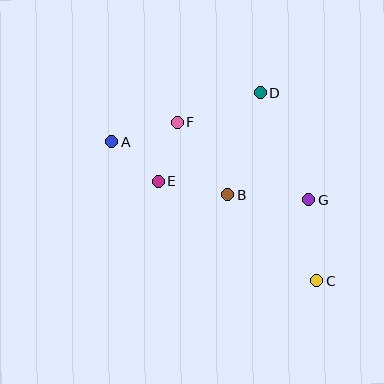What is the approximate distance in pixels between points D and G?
The distance between D and G is approximately 118 pixels.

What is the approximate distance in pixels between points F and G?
The distance between F and G is approximately 153 pixels.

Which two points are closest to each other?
Points A and E are closest to each other.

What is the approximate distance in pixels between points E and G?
The distance between E and G is approximately 152 pixels.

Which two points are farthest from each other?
Points A and C are farthest from each other.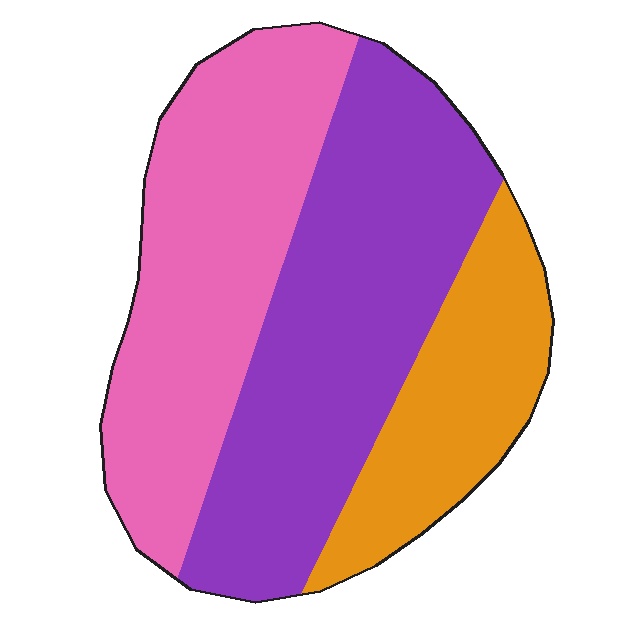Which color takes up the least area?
Orange, at roughly 20%.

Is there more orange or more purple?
Purple.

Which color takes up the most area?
Purple, at roughly 45%.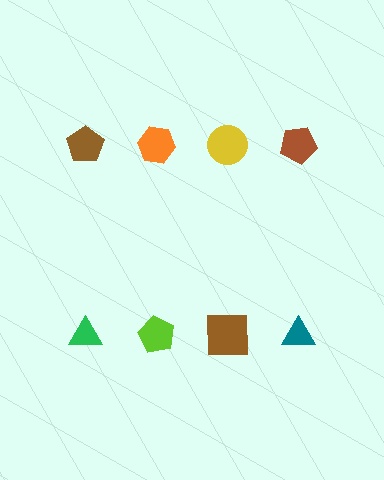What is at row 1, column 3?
A yellow circle.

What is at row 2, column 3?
A brown square.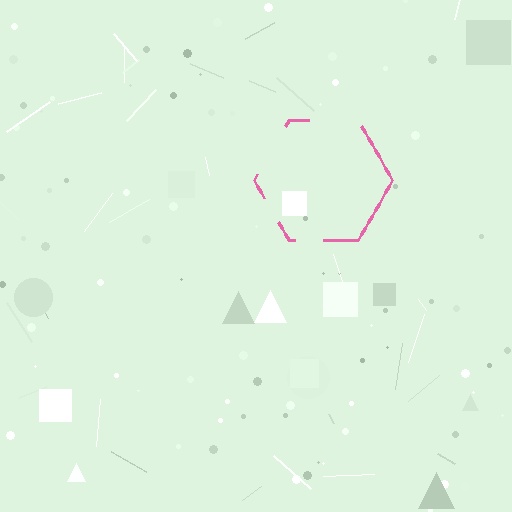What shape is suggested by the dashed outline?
The dashed outline suggests a hexagon.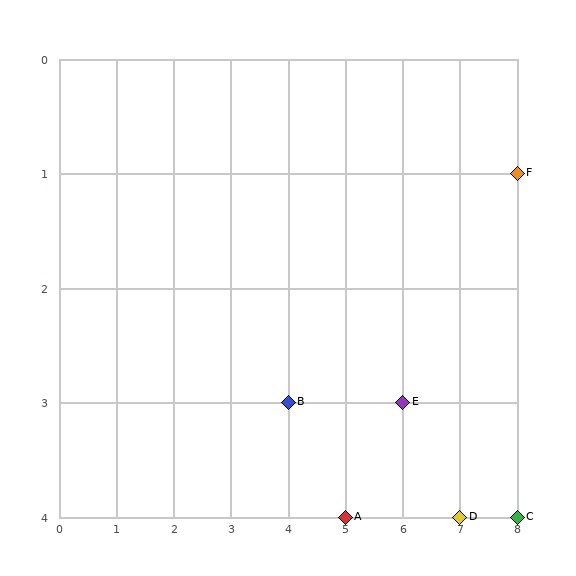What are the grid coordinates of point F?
Point F is at grid coordinates (8, 1).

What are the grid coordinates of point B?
Point B is at grid coordinates (4, 3).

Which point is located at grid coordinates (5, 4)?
Point A is at (5, 4).